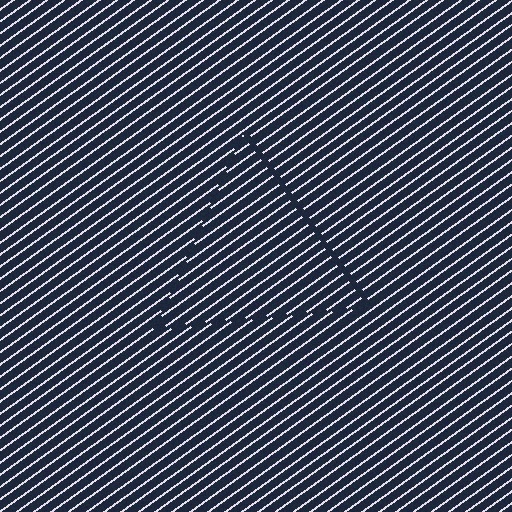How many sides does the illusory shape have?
3 sides — the line-ends trace a triangle.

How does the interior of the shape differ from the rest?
The interior of the shape contains the same grating, shifted by half a period — the contour is defined by the phase discontinuity where line-ends from the inner and outer gratings abut.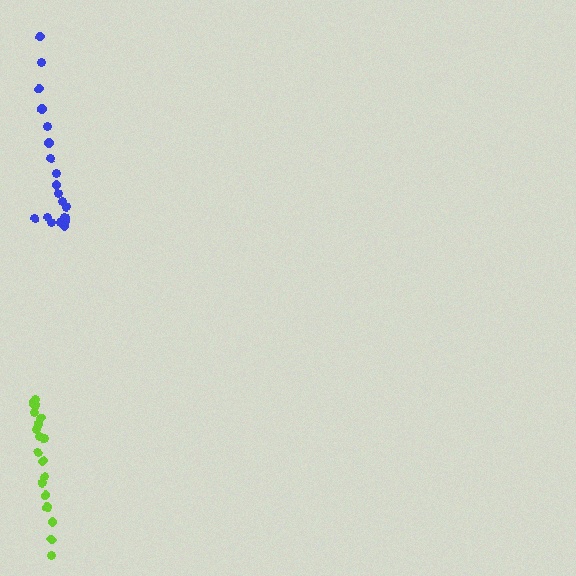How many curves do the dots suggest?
There are 2 distinct paths.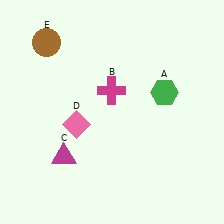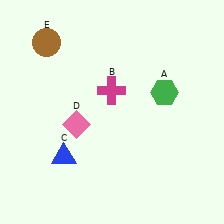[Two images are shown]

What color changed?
The triangle (C) changed from magenta in Image 1 to blue in Image 2.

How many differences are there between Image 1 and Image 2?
There is 1 difference between the two images.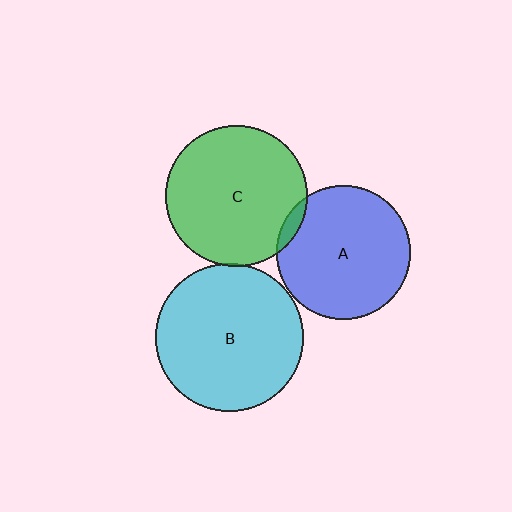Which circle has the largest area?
Circle B (cyan).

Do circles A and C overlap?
Yes.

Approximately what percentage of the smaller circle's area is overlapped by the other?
Approximately 5%.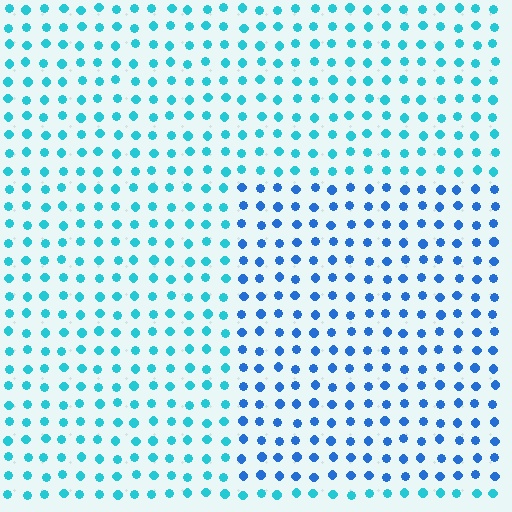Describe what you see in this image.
The image is filled with small cyan elements in a uniform arrangement. A rectangle-shaped region is visible where the elements are tinted to a slightly different hue, forming a subtle color boundary.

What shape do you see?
I see a rectangle.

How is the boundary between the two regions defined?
The boundary is defined purely by a slight shift in hue (about 31 degrees). Spacing, size, and orientation are identical on both sides.